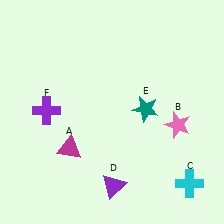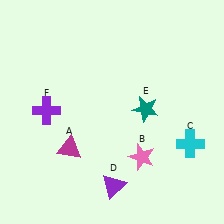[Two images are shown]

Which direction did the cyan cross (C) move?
The cyan cross (C) moved up.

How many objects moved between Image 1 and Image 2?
2 objects moved between the two images.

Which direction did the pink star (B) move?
The pink star (B) moved left.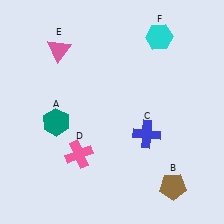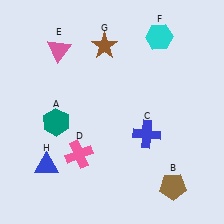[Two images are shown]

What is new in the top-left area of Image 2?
A brown star (G) was added in the top-left area of Image 2.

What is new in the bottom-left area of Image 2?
A blue triangle (H) was added in the bottom-left area of Image 2.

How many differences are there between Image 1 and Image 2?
There are 2 differences between the two images.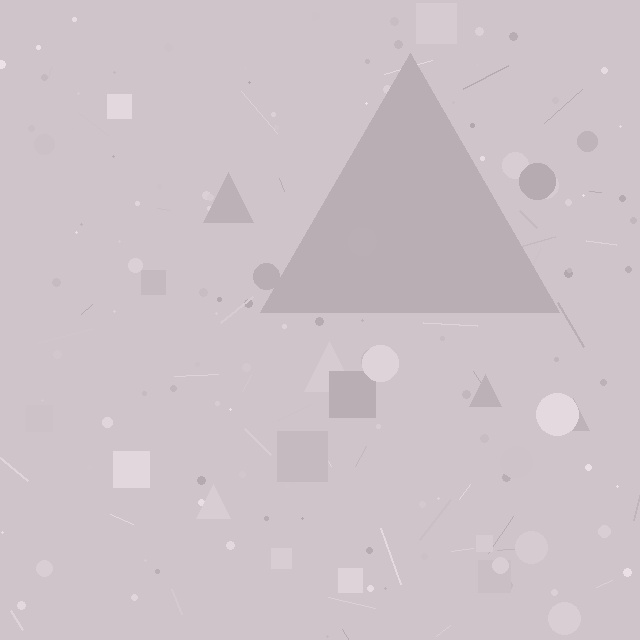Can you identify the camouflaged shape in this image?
The camouflaged shape is a triangle.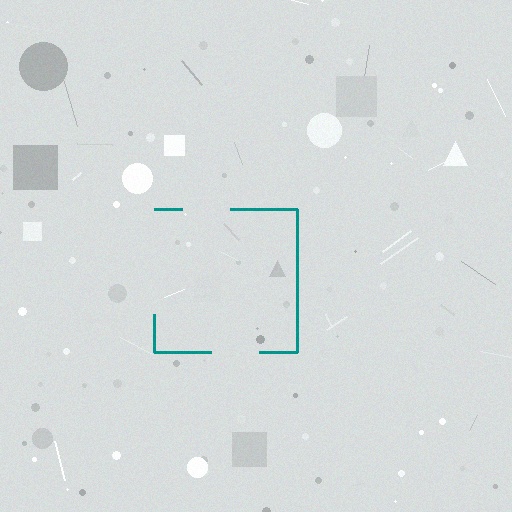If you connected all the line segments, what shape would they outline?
They would outline a square.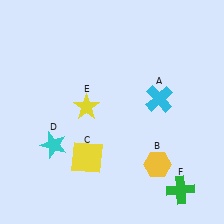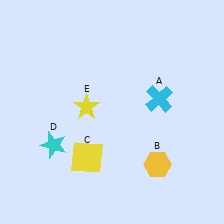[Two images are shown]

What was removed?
The green cross (F) was removed in Image 2.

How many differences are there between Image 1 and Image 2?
There is 1 difference between the two images.